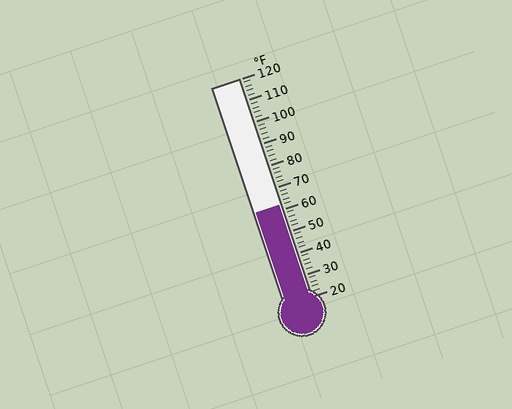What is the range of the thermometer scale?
The thermometer scale ranges from 20°F to 120°F.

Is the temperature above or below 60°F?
The temperature is above 60°F.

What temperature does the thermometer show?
The thermometer shows approximately 62°F.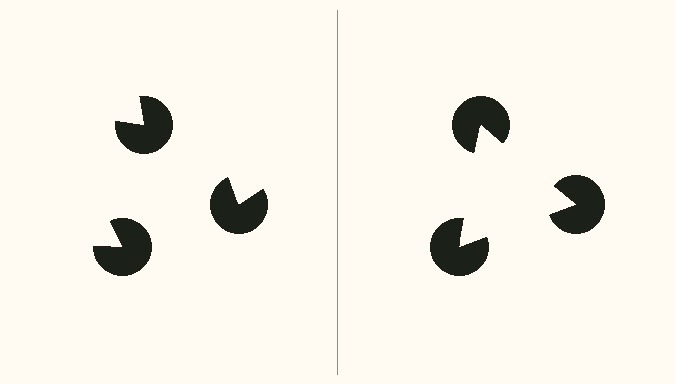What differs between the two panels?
The pac-man discs are positioned identically on both sides; only the wedge orientations differ. On the right they align to a triangle; on the left they are misaligned.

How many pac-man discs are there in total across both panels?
6 — 3 on each side.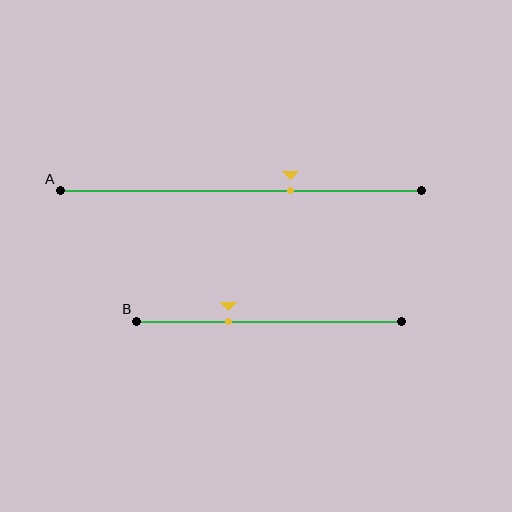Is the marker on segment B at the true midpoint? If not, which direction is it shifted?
No, the marker on segment B is shifted to the left by about 15% of the segment length.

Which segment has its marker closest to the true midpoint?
Segment A has its marker closest to the true midpoint.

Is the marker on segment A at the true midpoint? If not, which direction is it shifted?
No, the marker on segment A is shifted to the right by about 14% of the segment length.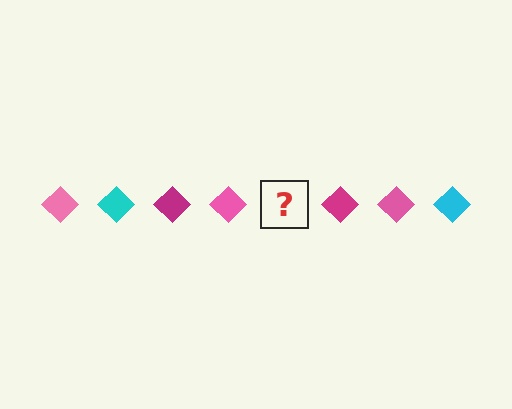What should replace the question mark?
The question mark should be replaced with a cyan diamond.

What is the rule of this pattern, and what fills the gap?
The rule is that the pattern cycles through pink, cyan, magenta diamonds. The gap should be filled with a cyan diamond.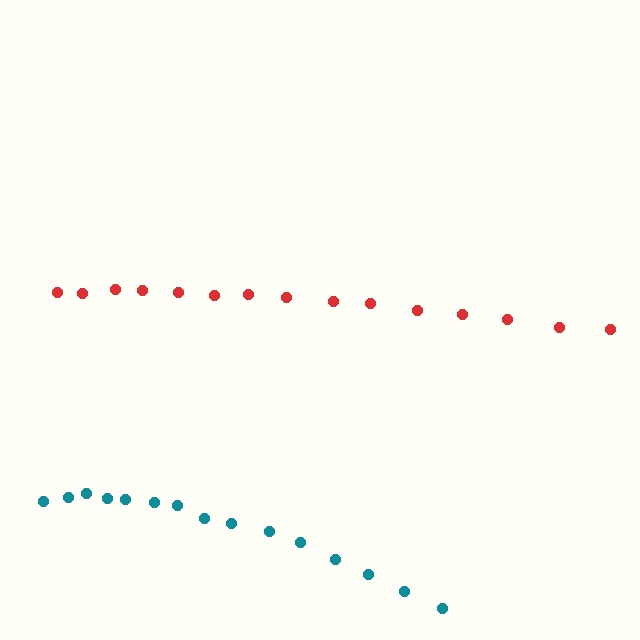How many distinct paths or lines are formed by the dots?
There are 2 distinct paths.